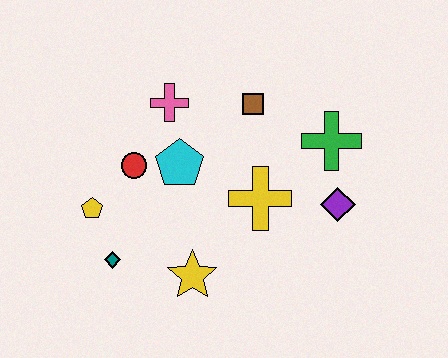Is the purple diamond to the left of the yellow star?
No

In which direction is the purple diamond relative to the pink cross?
The purple diamond is to the right of the pink cross.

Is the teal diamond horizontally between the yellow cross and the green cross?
No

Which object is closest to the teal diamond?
The yellow pentagon is closest to the teal diamond.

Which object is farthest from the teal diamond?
The green cross is farthest from the teal diamond.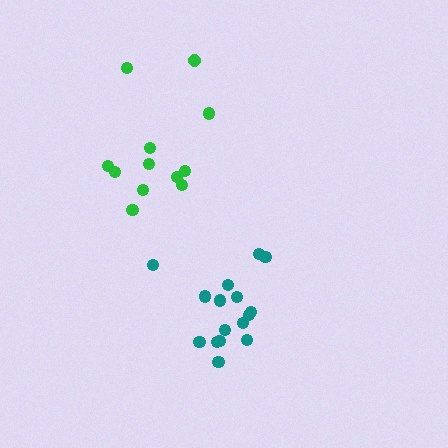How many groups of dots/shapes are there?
There are 2 groups.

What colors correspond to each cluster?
The clusters are colored: green, teal.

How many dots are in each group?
Group 1: 12 dots, Group 2: 16 dots (28 total).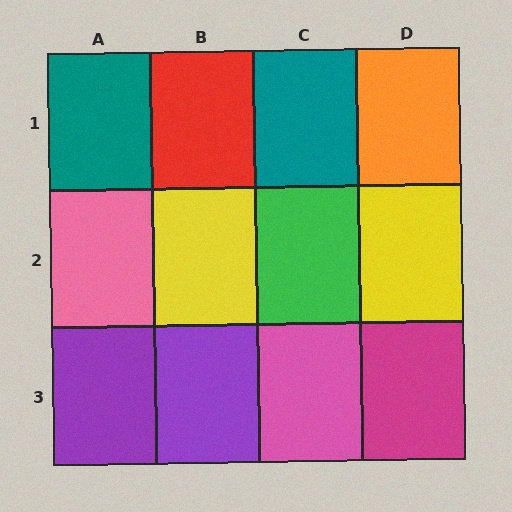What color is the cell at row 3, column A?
Purple.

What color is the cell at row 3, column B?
Purple.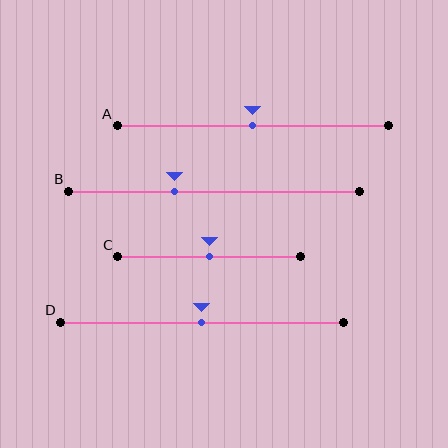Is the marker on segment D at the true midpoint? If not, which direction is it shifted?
Yes, the marker on segment D is at the true midpoint.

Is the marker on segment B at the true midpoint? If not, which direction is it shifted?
No, the marker on segment B is shifted to the left by about 14% of the segment length.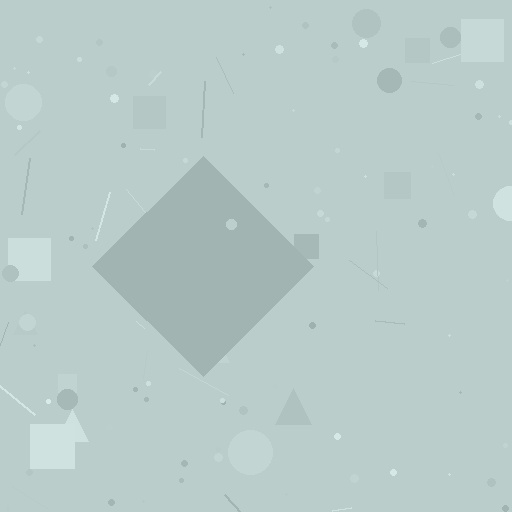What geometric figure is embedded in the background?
A diamond is embedded in the background.